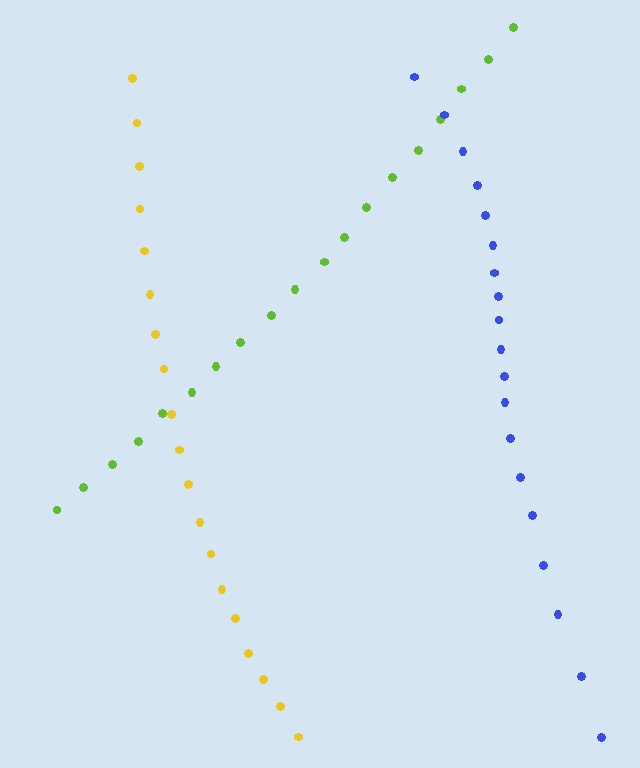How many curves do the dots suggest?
There are 3 distinct paths.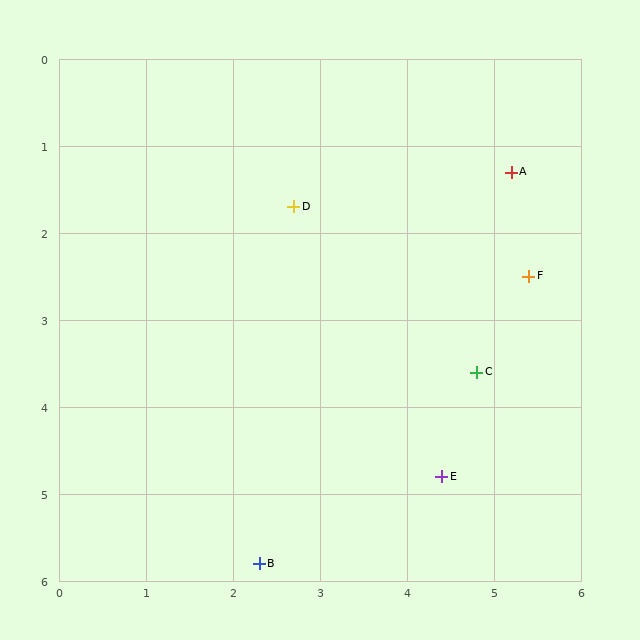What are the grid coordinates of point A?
Point A is at approximately (5.2, 1.3).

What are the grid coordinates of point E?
Point E is at approximately (4.4, 4.8).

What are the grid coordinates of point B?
Point B is at approximately (2.3, 5.8).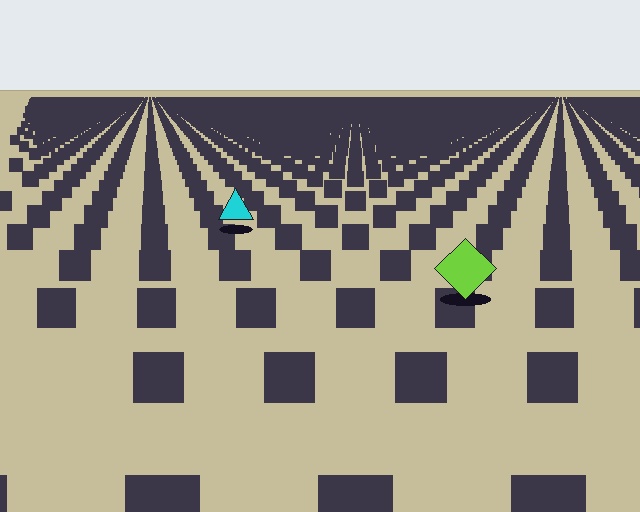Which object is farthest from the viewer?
The cyan triangle is farthest from the viewer. It appears smaller and the ground texture around it is denser.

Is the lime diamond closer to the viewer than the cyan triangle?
Yes. The lime diamond is closer — you can tell from the texture gradient: the ground texture is coarser near it.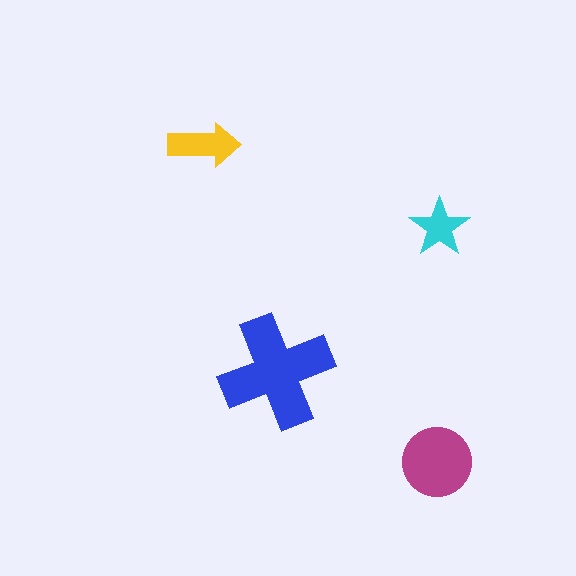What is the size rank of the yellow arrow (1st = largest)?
3rd.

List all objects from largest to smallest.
The blue cross, the magenta circle, the yellow arrow, the cyan star.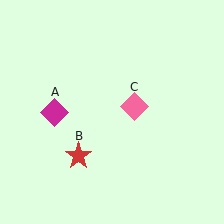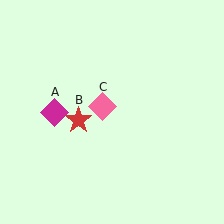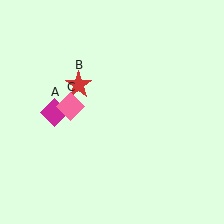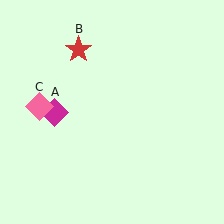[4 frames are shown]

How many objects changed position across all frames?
2 objects changed position: red star (object B), pink diamond (object C).